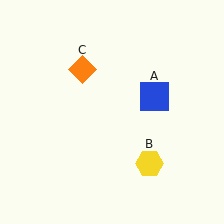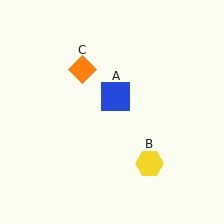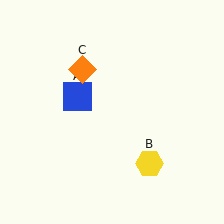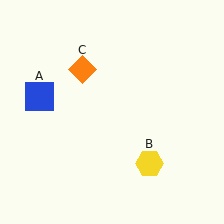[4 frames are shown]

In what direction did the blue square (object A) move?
The blue square (object A) moved left.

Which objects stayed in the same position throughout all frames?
Yellow hexagon (object B) and orange diamond (object C) remained stationary.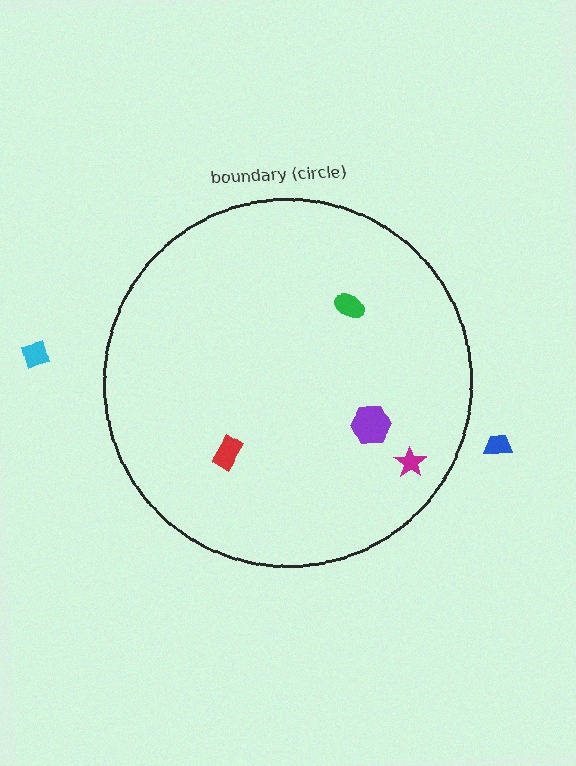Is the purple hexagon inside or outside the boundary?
Inside.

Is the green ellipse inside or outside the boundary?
Inside.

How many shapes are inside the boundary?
4 inside, 2 outside.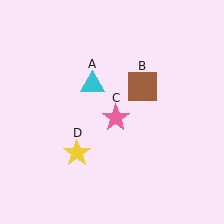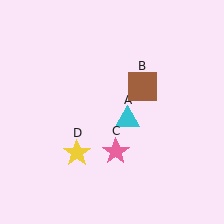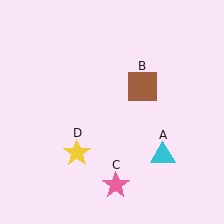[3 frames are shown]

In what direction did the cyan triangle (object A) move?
The cyan triangle (object A) moved down and to the right.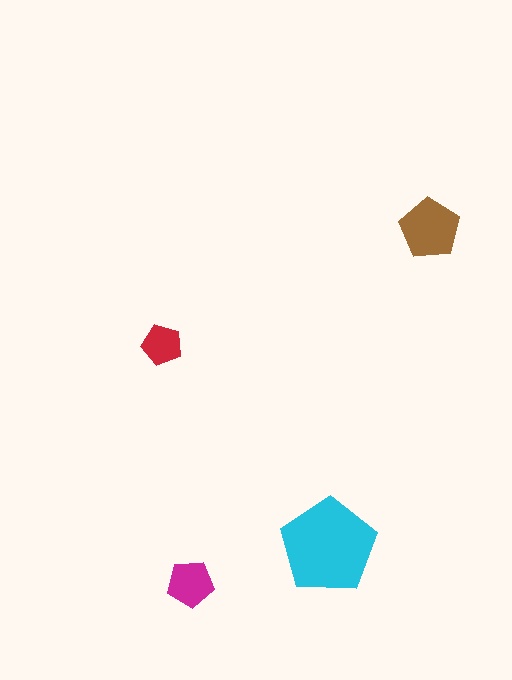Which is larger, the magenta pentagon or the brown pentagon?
The brown one.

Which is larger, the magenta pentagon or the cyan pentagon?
The cyan one.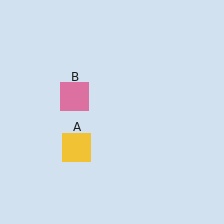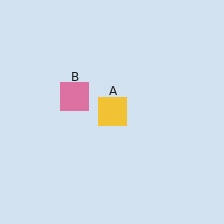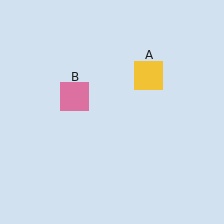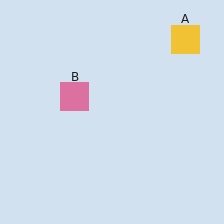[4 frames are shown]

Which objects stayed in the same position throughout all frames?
Pink square (object B) remained stationary.